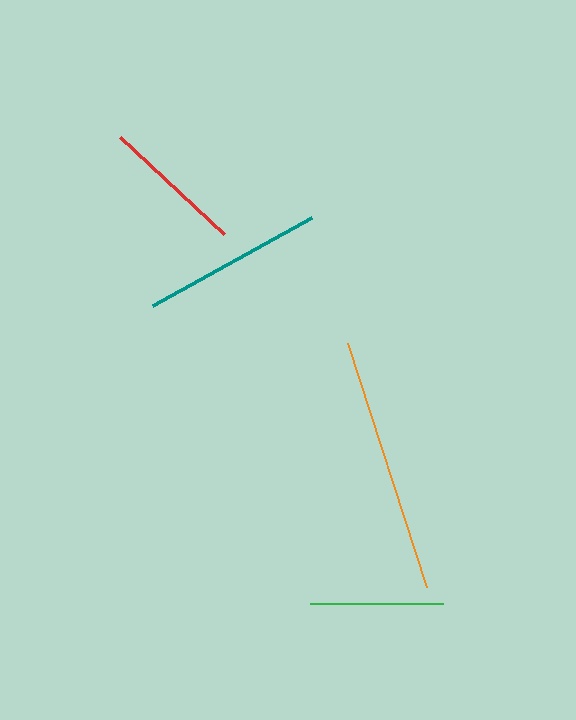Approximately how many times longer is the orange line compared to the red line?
The orange line is approximately 1.8 times the length of the red line.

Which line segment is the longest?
The orange line is the longest at approximately 257 pixels.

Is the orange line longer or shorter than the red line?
The orange line is longer than the red line.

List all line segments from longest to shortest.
From longest to shortest: orange, teal, red, green.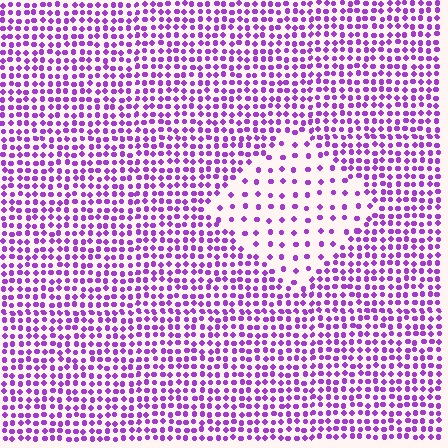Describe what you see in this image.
The image contains small purple elements arranged at two different densities. A diamond-shaped region is visible where the elements are less densely packed than the surrounding area.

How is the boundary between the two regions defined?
The boundary is defined by a change in element density (approximately 2.5x ratio). All elements are the same color, size, and shape.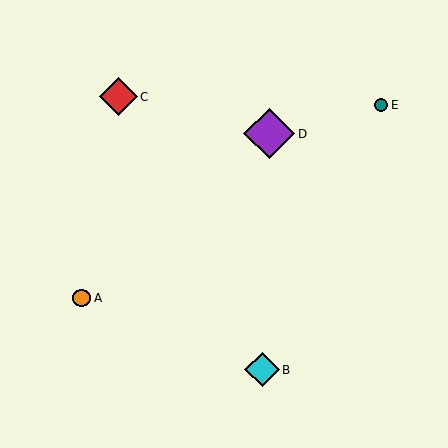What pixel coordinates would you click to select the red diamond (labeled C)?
Click at (118, 97) to select the red diamond C.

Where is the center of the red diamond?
The center of the red diamond is at (118, 97).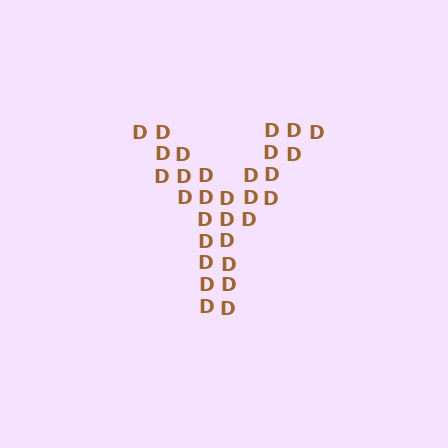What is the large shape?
The large shape is the letter Y.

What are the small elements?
The small elements are letter D's.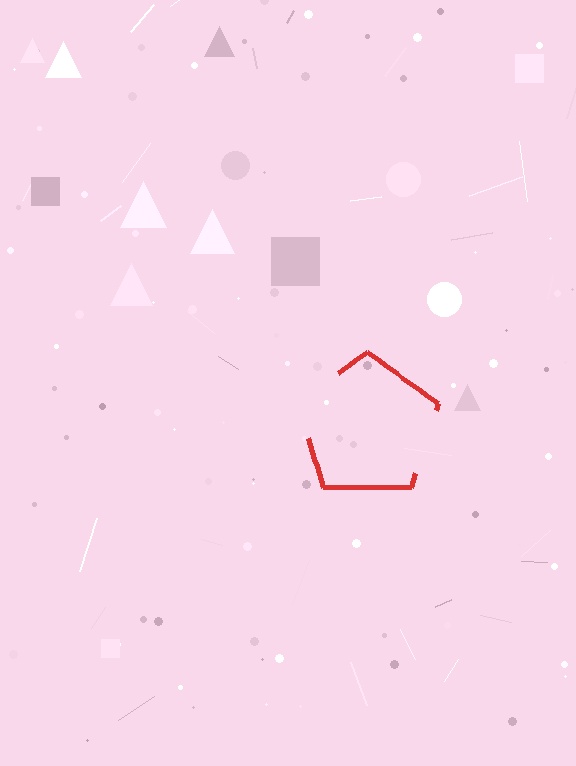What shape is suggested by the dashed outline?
The dashed outline suggests a pentagon.